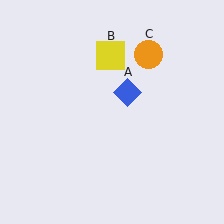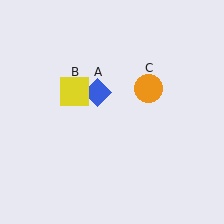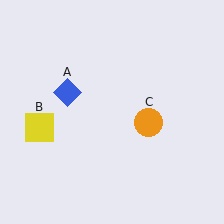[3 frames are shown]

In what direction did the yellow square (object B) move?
The yellow square (object B) moved down and to the left.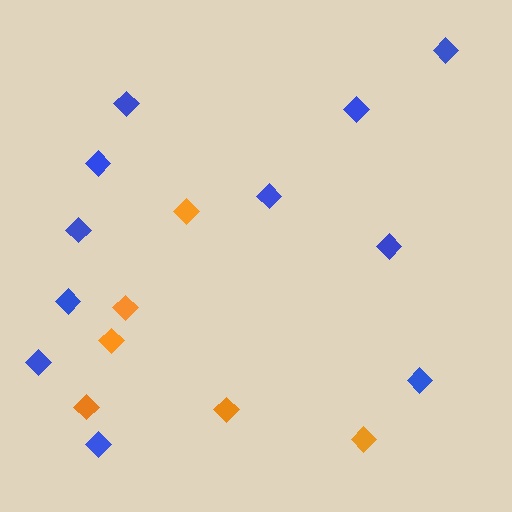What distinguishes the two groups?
There are 2 groups: one group of orange diamonds (6) and one group of blue diamonds (11).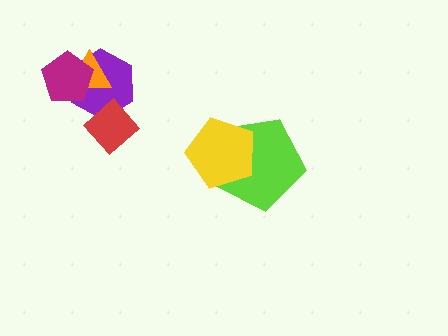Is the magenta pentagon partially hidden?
No, no other shape covers it.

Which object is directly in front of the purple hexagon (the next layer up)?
The orange triangle is directly in front of the purple hexagon.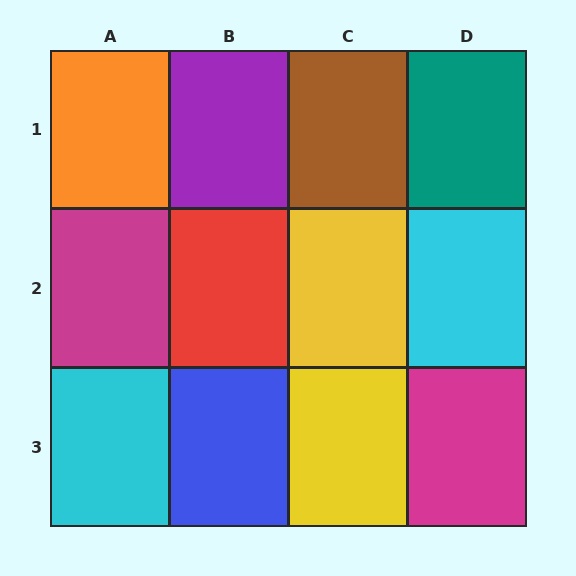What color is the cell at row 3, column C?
Yellow.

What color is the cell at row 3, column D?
Magenta.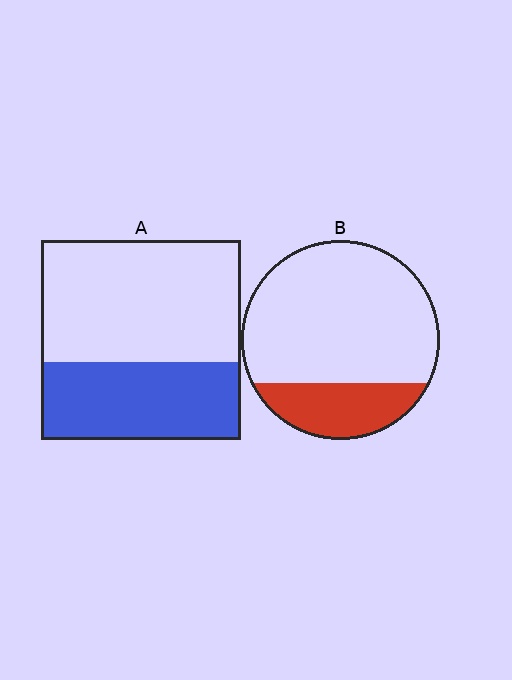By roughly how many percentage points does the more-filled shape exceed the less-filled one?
By roughly 15 percentage points (A over B).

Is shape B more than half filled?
No.